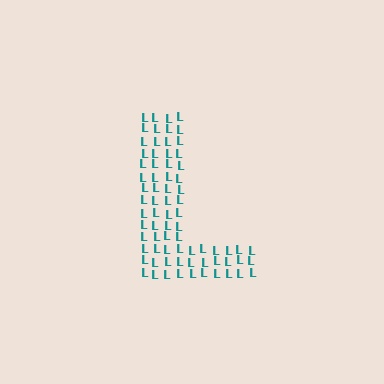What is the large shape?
The large shape is the letter L.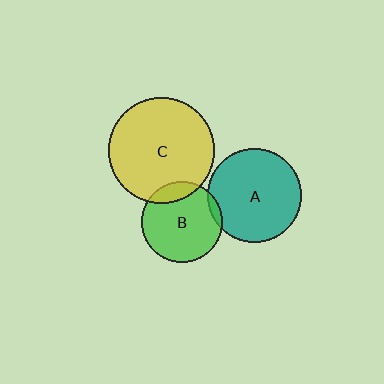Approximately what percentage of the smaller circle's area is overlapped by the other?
Approximately 5%.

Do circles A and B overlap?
Yes.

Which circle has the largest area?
Circle C (yellow).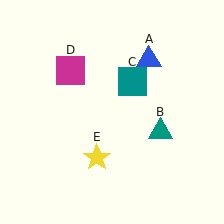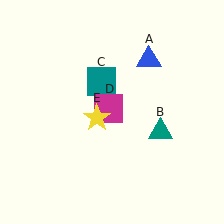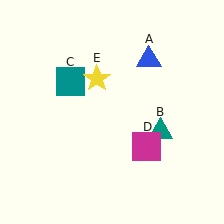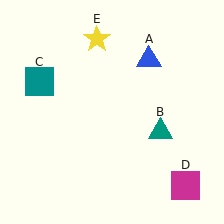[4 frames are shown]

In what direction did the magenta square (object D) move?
The magenta square (object D) moved down and to the right.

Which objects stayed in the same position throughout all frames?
Blue triangle (object A) and teal triangle (object B) remained stationary.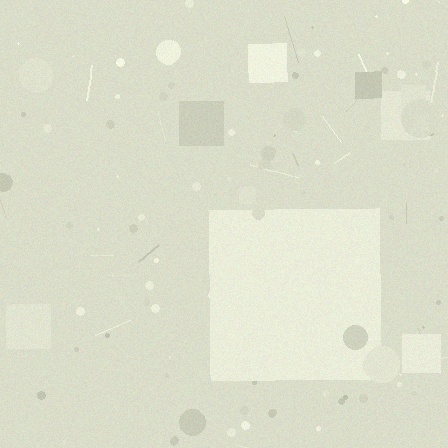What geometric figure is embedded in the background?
A square is embedded in the background.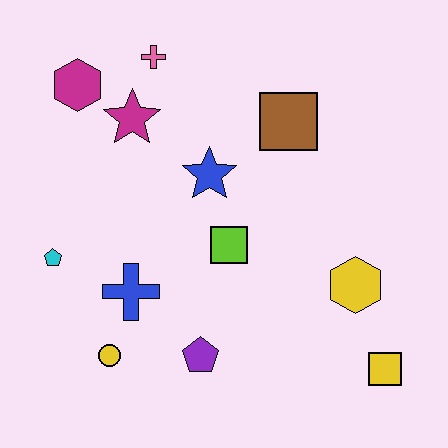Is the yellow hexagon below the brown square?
Yes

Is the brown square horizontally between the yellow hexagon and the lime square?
Yes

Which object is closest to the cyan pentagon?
The blue cross is closest to the cyan pentagon.